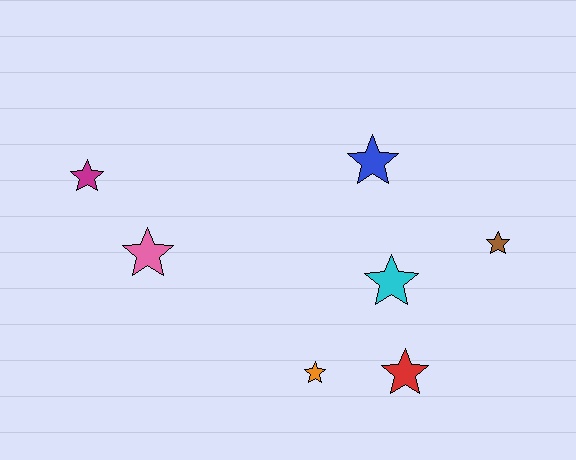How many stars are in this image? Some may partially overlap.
There are 7 stars.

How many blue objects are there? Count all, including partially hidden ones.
There is 1 blue object.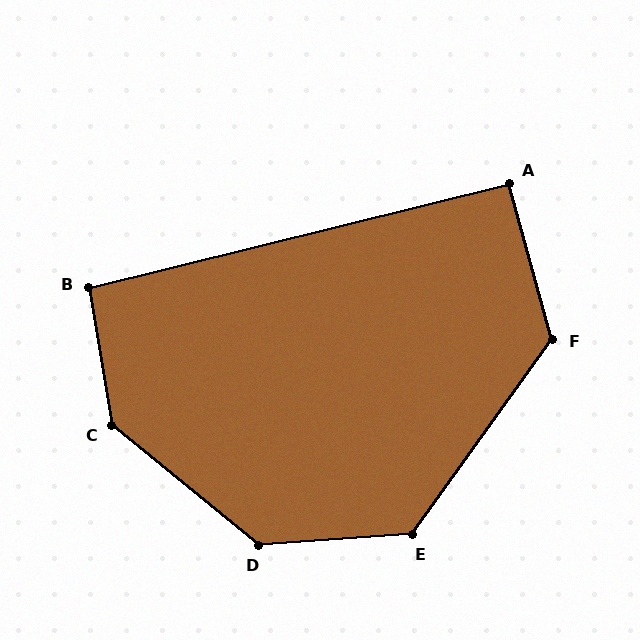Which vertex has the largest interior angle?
C, at approximately 139 degrees.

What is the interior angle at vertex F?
Approximately 129 degrees (obtuse).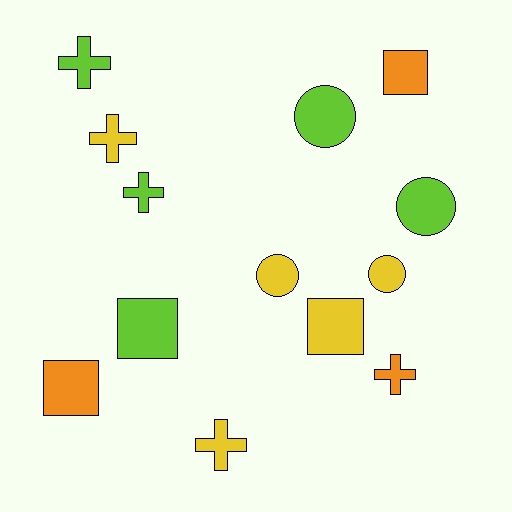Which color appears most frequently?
Lime, with 5 objects.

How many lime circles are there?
There are 2 lime circles.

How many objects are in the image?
There are 13 objects.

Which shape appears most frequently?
Cross, with 5 objects.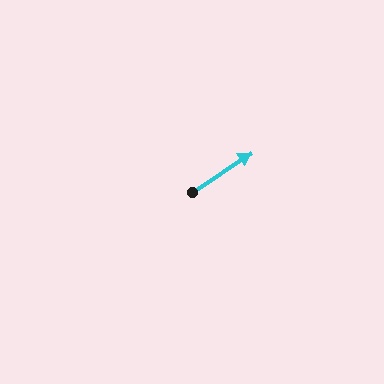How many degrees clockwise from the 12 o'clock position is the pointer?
Approximately 56 degrees.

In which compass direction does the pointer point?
Northeast.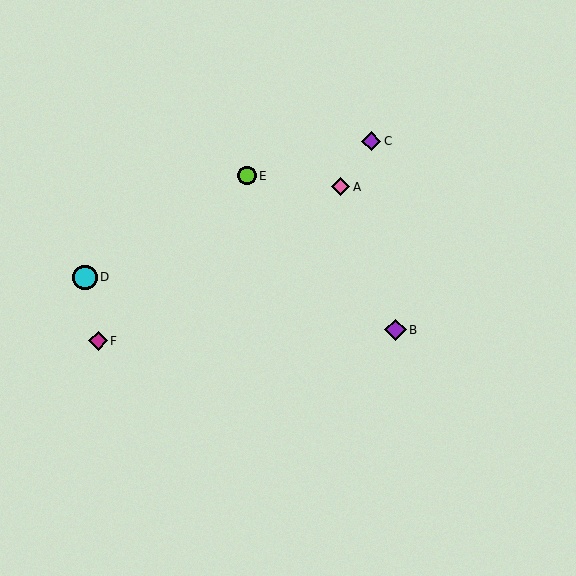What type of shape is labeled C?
Shape C is a purple diamond.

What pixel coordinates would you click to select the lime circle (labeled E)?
Click at (247, 176) to select the lime circle E.